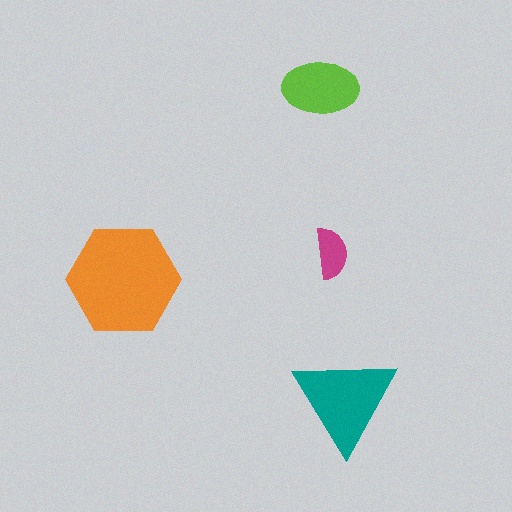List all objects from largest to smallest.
The orange hexagon, the teal triangle, the lime ellipse, the magenta semicircle.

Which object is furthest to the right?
The teal triangle is rightmost.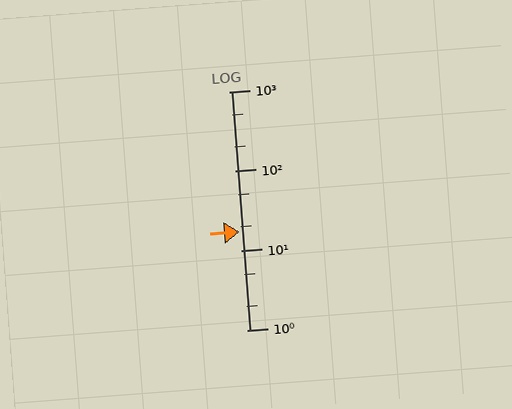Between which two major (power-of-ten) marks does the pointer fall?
The pointer is between 10 and 100.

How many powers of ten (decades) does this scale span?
The scale spans 3 decades, from 1 to 1000.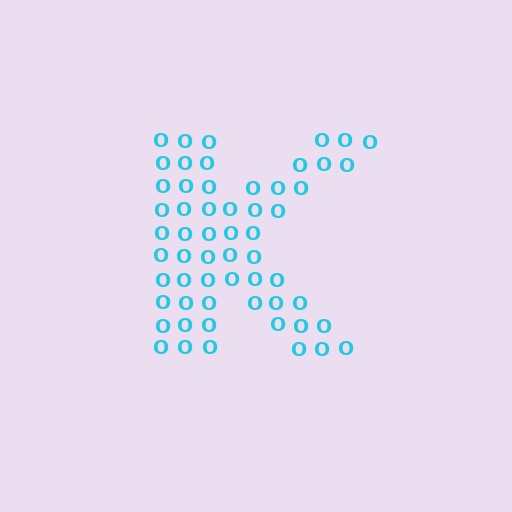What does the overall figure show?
The overall figure shows the letter K.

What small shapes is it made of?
It is made of small letter O's.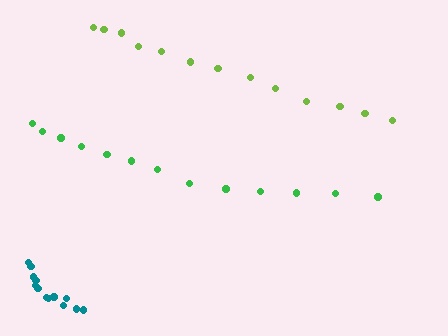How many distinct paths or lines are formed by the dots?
There are 3 distinct paths.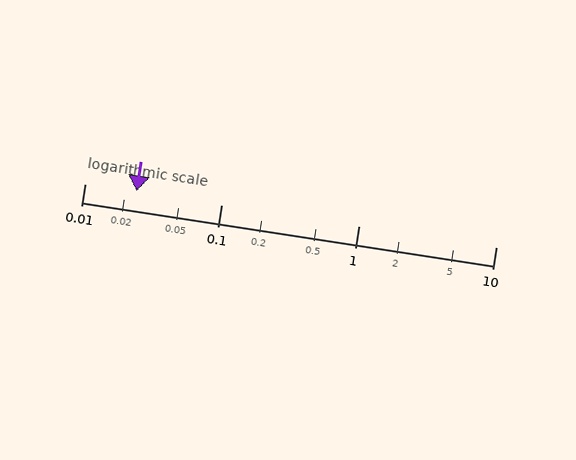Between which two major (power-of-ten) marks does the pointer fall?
The pointer is between 0.01 and 0.1.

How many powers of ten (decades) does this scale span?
The scale spans 3 decades, from 0.01 to 10.